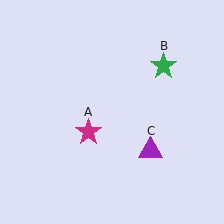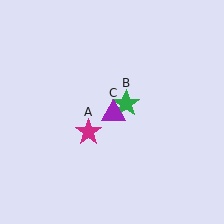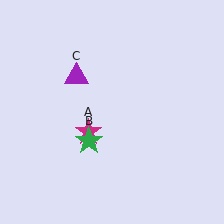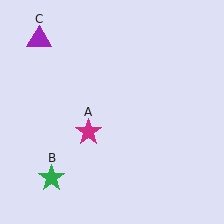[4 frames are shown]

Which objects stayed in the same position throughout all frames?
Magenta star (object A) remained stationary.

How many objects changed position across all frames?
2 objects changed position: green star (object B), purple triangle (object C).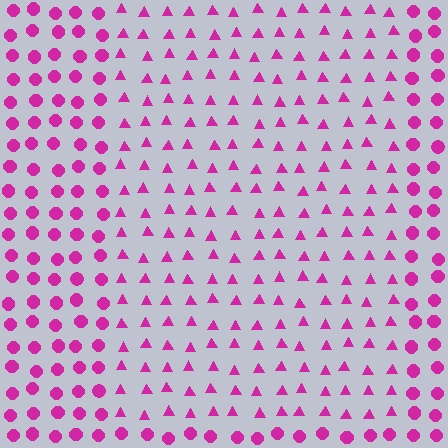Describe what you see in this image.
The image is filled with small magenta elements arranged in a uniform grid. A rectangle-shaped region contains triangles, while the surrounding area contains circles. The boundary is defined purely by the change in element shape.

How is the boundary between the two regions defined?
The boundary is defined by a change in element shape: triangles inside vs. circles outside. All elements share the same color and spacing.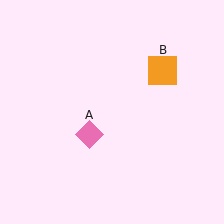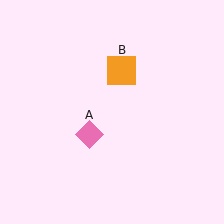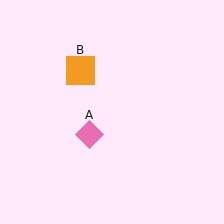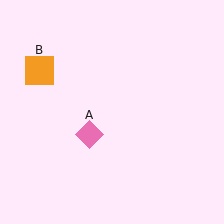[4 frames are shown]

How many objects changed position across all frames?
1 object changed position: orange square (object B).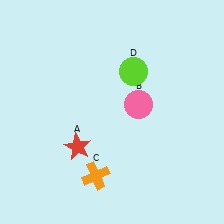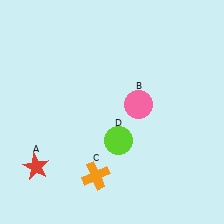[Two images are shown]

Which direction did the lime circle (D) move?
The lime circle (D) moved down.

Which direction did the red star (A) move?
The red star (A) moved left.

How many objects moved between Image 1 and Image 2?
2 objects moved between the two images.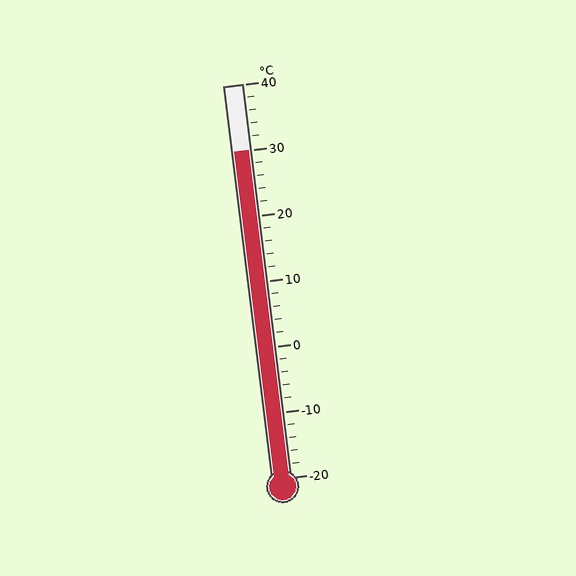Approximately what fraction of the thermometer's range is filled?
The thermometer is filled to approximately 85% of its range.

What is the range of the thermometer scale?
The thermometer scale ranges from -20°C to 40°C.